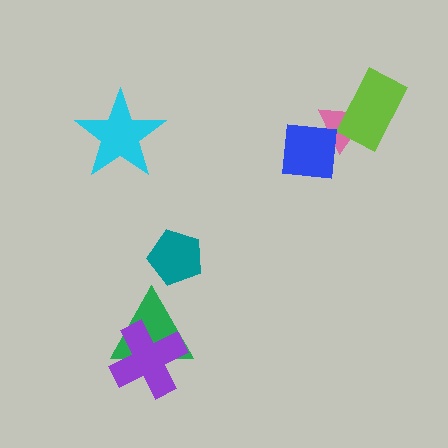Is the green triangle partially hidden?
Yes, it is partially covered by another shape.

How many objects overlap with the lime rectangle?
1 object overlaps with the lime rectangle.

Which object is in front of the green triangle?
The purple cross is in front of the green triangle.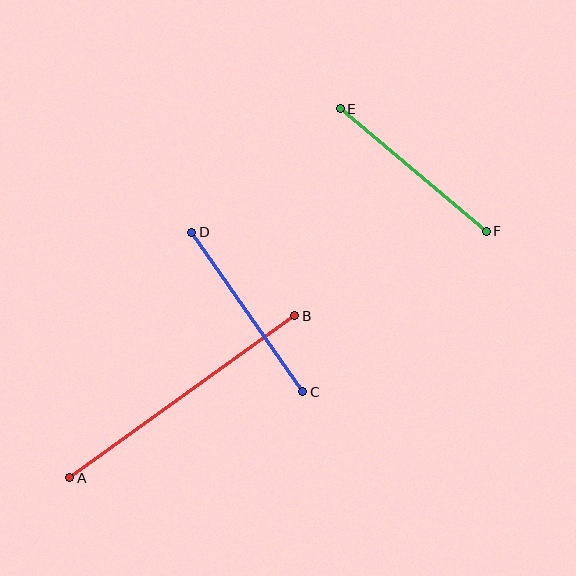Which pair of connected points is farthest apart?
Points A and B are farthest apart.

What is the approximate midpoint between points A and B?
The midpoint is at approximately (182, 397) pixels.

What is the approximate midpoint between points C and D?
The midpoint is at approximately (247, 312) pixels.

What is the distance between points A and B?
The distance is approximately 277 pixels.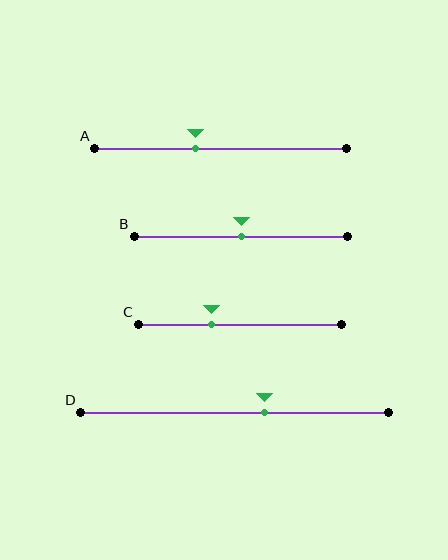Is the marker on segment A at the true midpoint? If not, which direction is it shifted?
No, the marker on segment A is shifted to the left by about 10% of the segment length.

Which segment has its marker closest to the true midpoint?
Segment B has its marker closest to the true midpoint.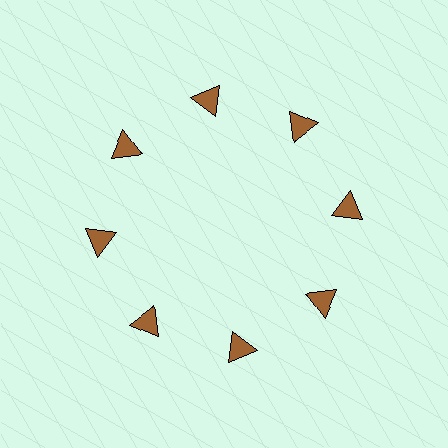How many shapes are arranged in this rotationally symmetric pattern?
There are 8 shapes, arranged in 8 groups of 1.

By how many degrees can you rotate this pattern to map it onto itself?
The pattern maps onto itself every 45 degrees of rotation.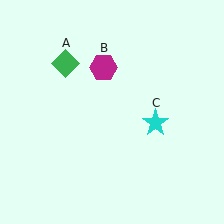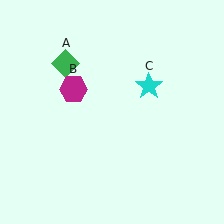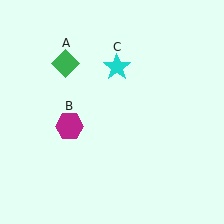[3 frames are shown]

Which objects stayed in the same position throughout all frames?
Green diamond (object A) remained stationary.